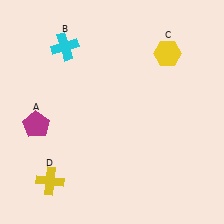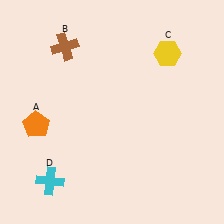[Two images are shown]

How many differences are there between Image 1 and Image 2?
There are 3 differences between the two images.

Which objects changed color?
A changed from magenta to orange. B changed from cyan to brown. D changed from yellow to cyan.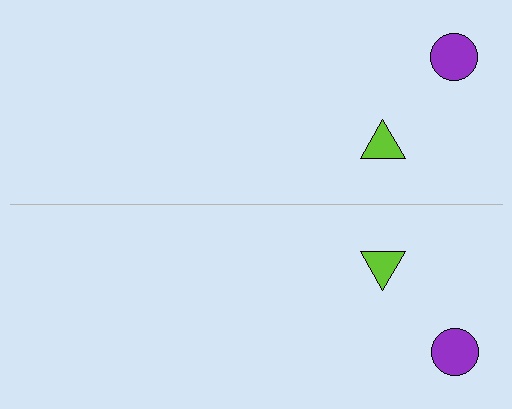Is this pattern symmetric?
Yes, this pattern has bilateral (reflection) symmetry.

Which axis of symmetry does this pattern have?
The pattern has a horizontal axis of symmetry running through the center of the image.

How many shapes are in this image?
There are 4 shapes in this image.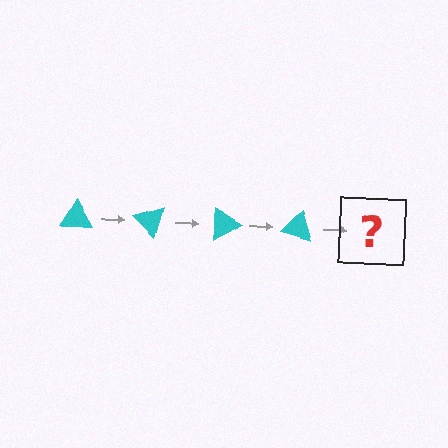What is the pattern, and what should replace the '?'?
The pattern is that the triangle rotates 45 degrees each step. The '?' should be a cyan triangle rotated 180 degrees.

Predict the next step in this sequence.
The next step is a cyan triangle rotated 180 degrees.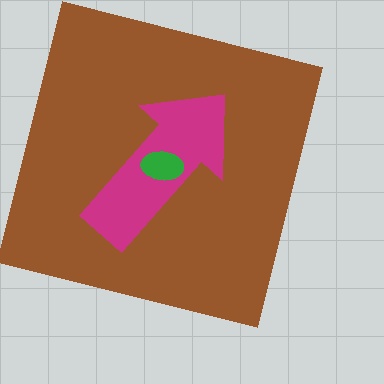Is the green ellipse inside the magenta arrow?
Yes.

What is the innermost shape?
The green ellipse.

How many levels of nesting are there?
3.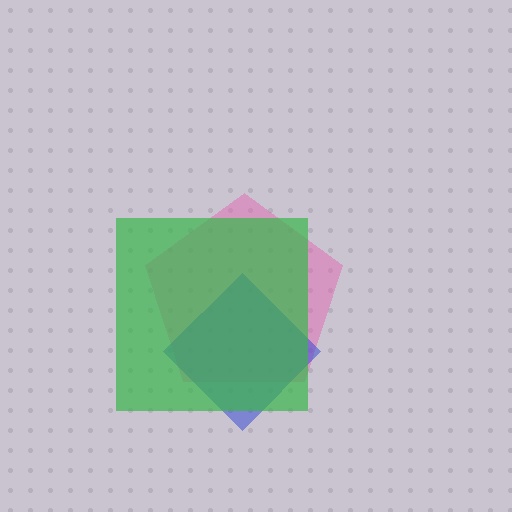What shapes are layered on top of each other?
The layered shapes are: a pink pentagon, a blue diamond, a green square.